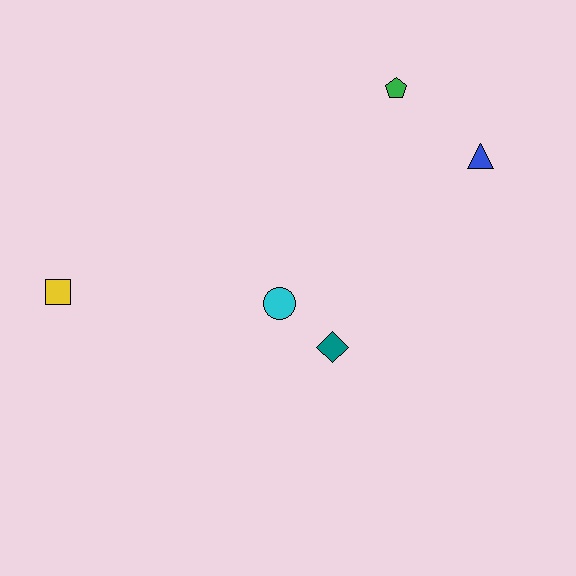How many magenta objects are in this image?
There are no magenta objects.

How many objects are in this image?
There are 5 objects.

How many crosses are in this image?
There are no crosses.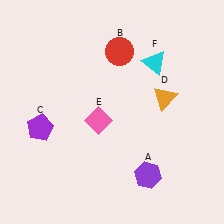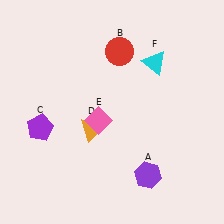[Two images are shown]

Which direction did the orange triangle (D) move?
The orange triangle (D) moved left.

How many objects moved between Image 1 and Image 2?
1 object moved between the two images.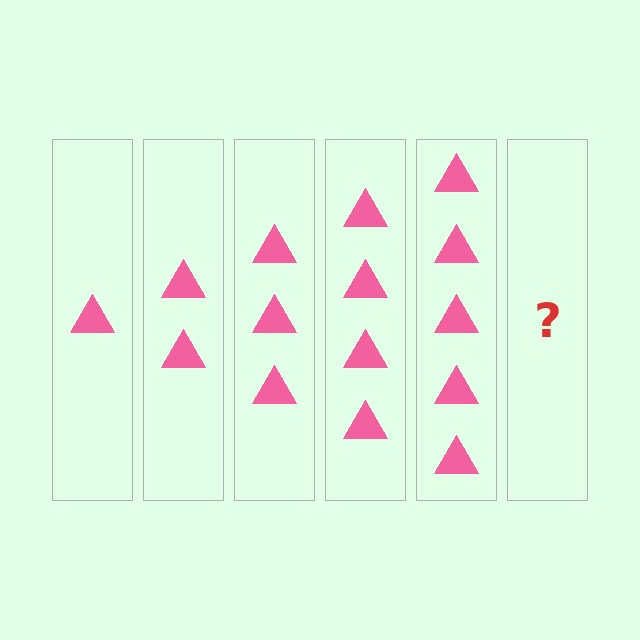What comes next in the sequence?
The next element should be 6 triangles.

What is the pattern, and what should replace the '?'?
The pattern is that each step adds one more triangle. The '?' should be 6 triangles.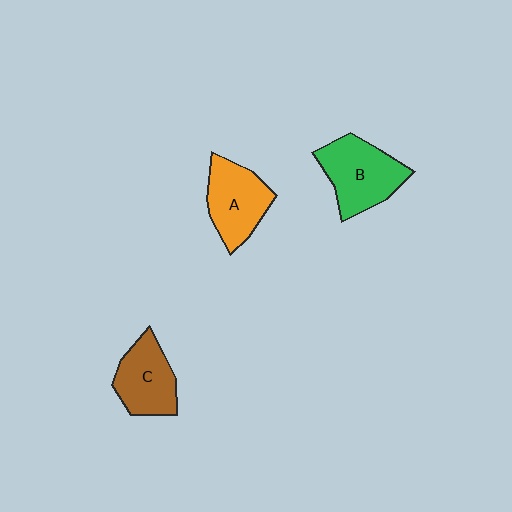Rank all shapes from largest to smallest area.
From largest to smallest: B (green), A (orange), C (brown).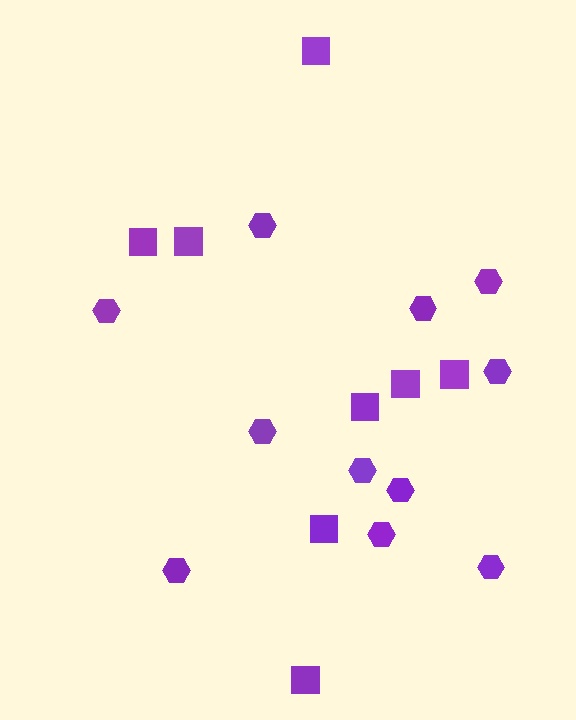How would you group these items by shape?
There are 2 groups: one group of squares (8) and one group of hexagons (11).